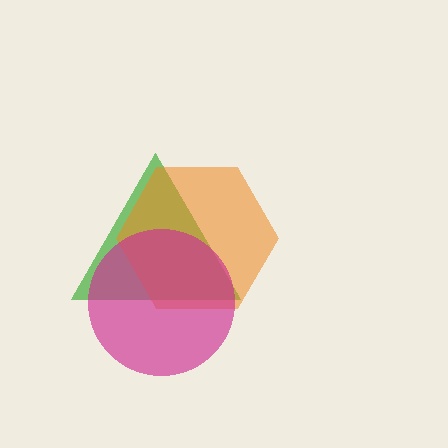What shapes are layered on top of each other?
The layered shapes are: a green triangle, an orange hexagon, a magenta circle.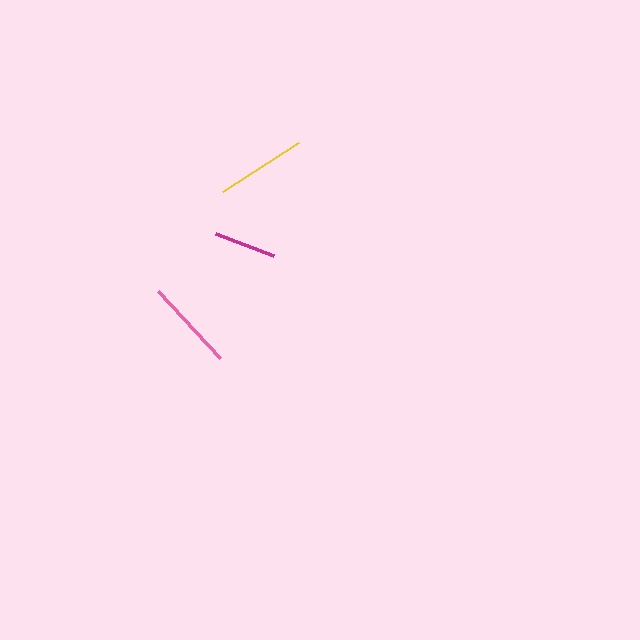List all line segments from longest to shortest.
From longest to shortest: pink, yellow, magenta.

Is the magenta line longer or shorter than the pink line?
The pink line is longer than the magenta line.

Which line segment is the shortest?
The magenta line is the shortest at approximately 61 pixels.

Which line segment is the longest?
The pink line is the longest at approximately 92 pixels.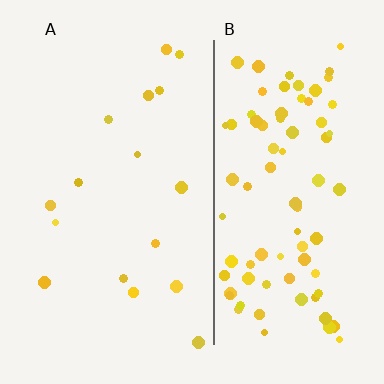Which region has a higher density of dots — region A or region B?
B (the right).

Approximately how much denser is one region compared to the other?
Approximately 5.2× — region B over region A.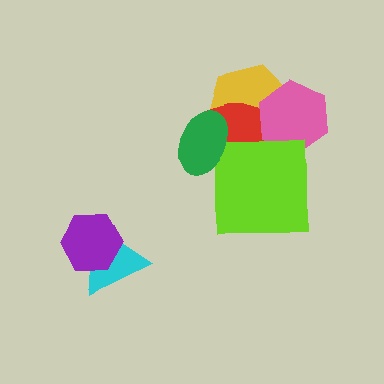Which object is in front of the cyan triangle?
The purple hexagon is in front of the cyan triangle.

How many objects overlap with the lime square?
2 objects overlap with the lime square.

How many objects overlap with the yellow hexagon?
4 objects overlap with the yellow hexagon.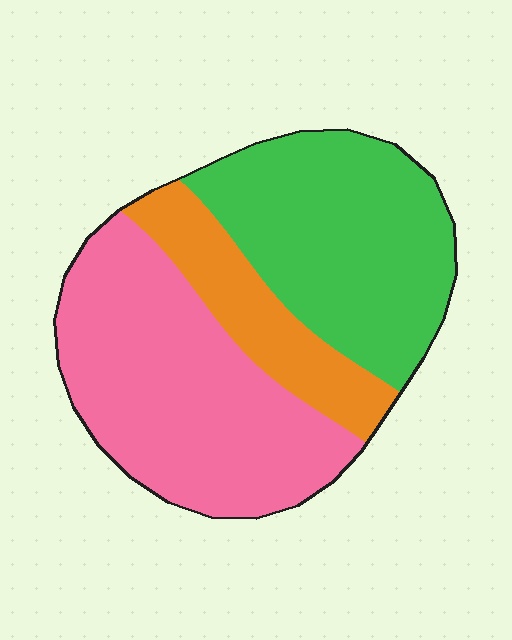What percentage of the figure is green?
Green takes up about three eighths (3/8) of the figure.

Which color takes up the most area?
Pink, at roughly 45%.